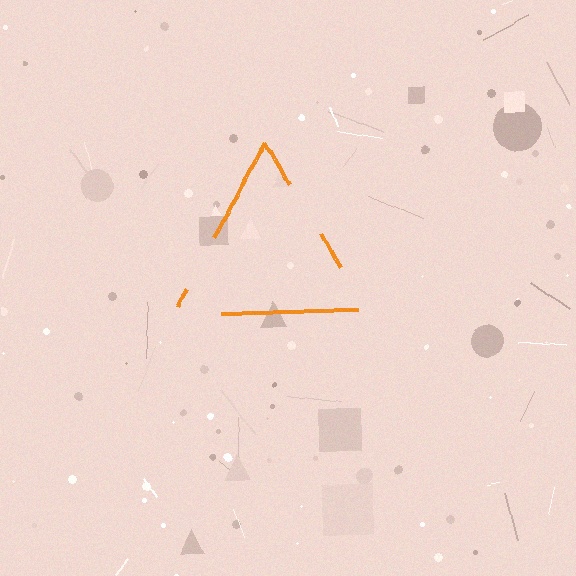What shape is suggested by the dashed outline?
The dashed outline suggests a triangle.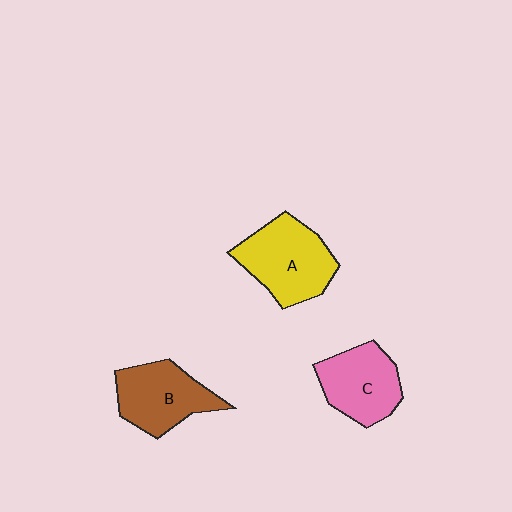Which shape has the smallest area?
Shape C (pink).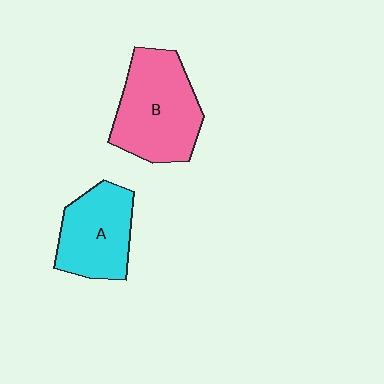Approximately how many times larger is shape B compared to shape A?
Approximately 1.3 times.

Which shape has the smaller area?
Shape A (cyan).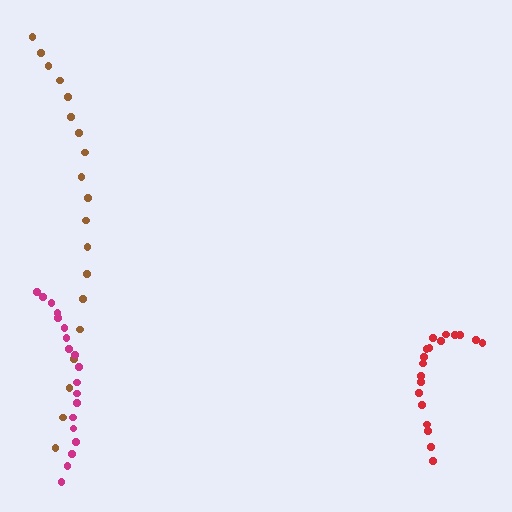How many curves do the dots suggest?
There are 3 distinct paths.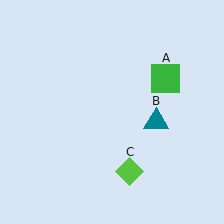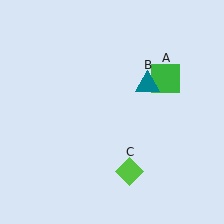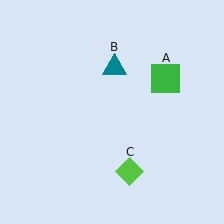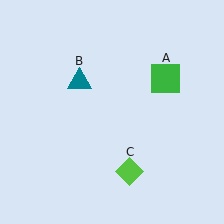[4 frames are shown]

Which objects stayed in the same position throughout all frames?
Green square (object A) and lime diamond (object C) remained stationary.